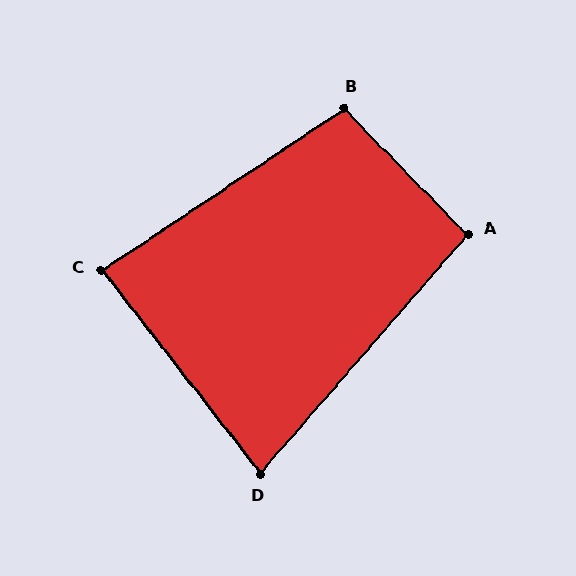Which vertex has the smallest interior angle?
D, at approximately 79 degrees.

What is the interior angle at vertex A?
Approximately 95 degrees (approximately right).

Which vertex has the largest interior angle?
B, at approximately 101 degrees.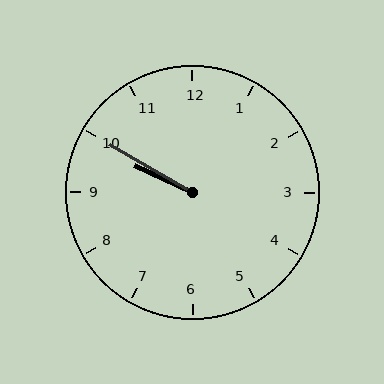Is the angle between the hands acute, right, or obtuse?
It is acute.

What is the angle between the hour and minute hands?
Approximately 5 degrees.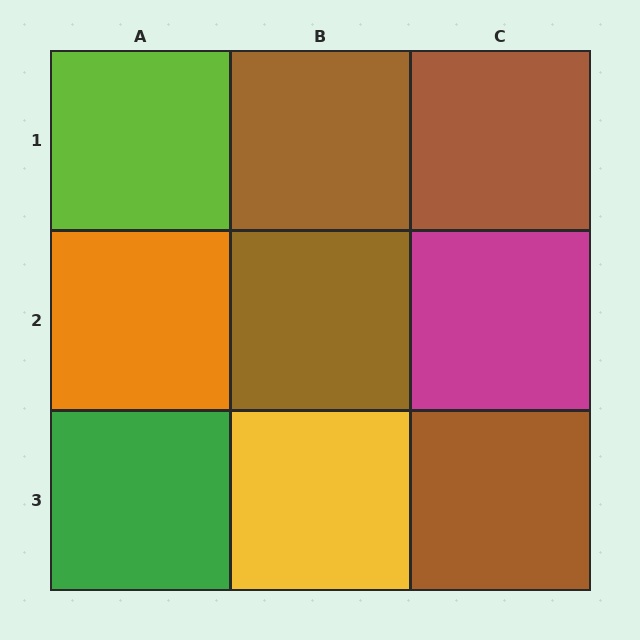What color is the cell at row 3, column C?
Brown.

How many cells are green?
1 cell is green.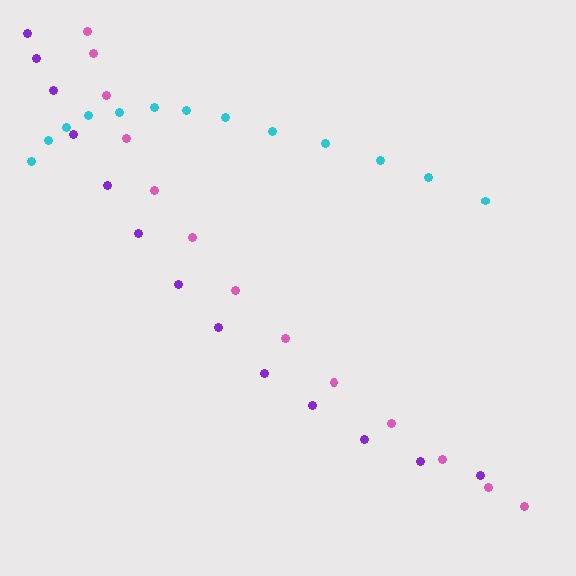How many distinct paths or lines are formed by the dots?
There are 3 distinct paths.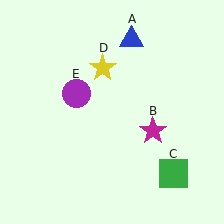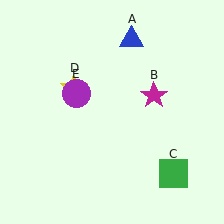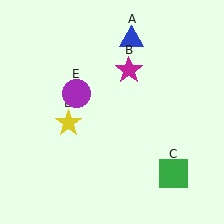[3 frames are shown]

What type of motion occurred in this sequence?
The magenta star (object B), yellow star (object D) rotated counterclockwise around the center of the scene.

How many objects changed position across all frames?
2 objects changed position: magenta star (object B), yellow star (object D).